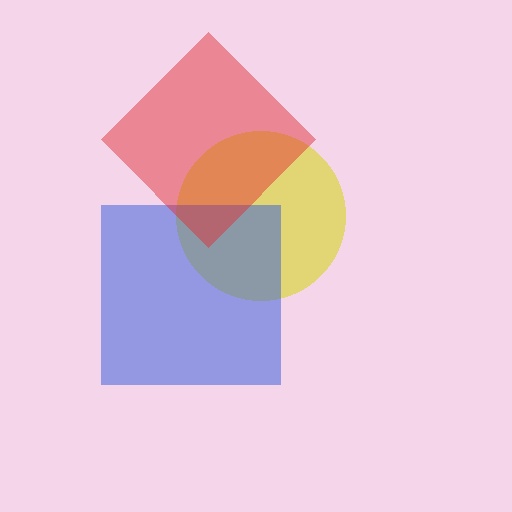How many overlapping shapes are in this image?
There are 3 overlapping shapes in the image.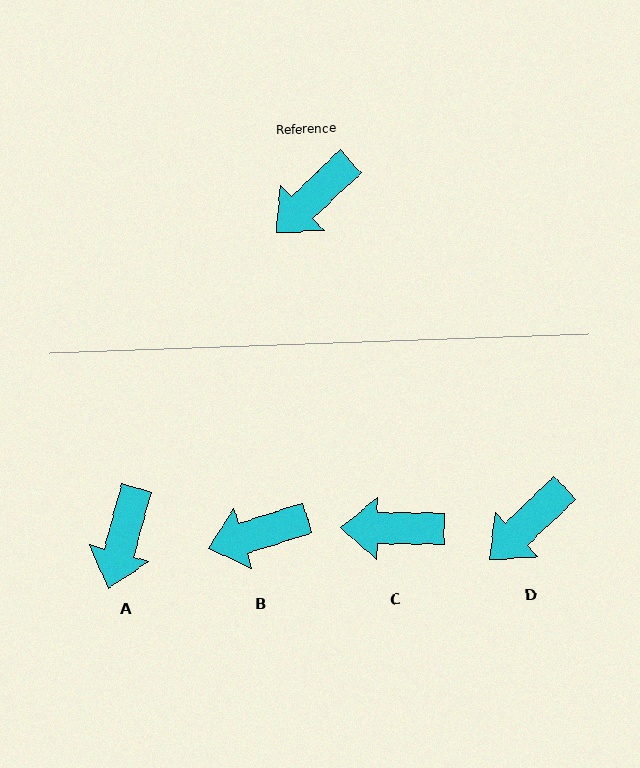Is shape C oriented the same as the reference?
No, it is off by about 44 degrees.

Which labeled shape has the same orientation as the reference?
D.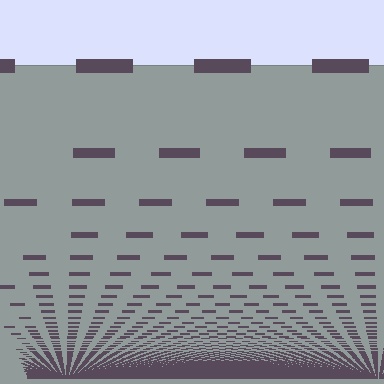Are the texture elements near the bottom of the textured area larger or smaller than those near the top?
Smaller. The gradient is inverted — elements near the bottom are smaller and denser.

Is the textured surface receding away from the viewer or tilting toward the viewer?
The surface appears to tilt toward the viewer. Texture elements get larger and sparser toward the top.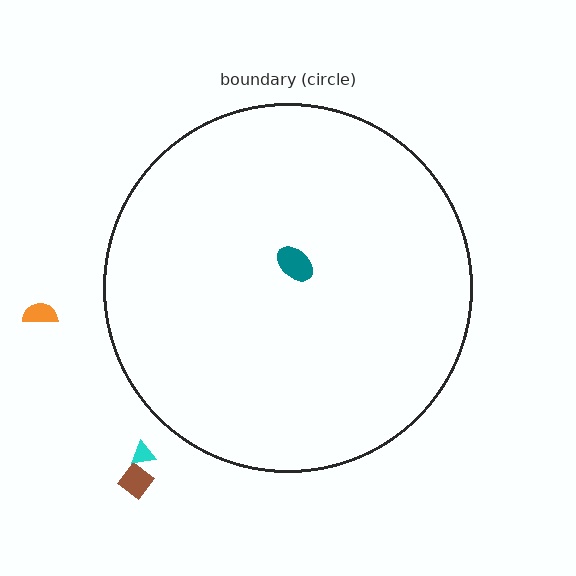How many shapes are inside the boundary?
1 inside, 3 outside.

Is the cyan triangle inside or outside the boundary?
Outside.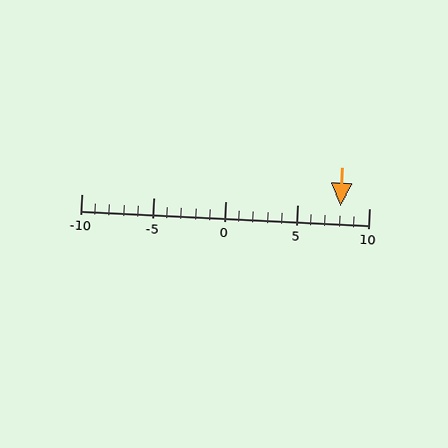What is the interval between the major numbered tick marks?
The major tick marks are spaced 5 units apart.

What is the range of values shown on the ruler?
The ruler shows values from -10 to 10.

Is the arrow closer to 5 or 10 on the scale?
The arrow is closer to 10.